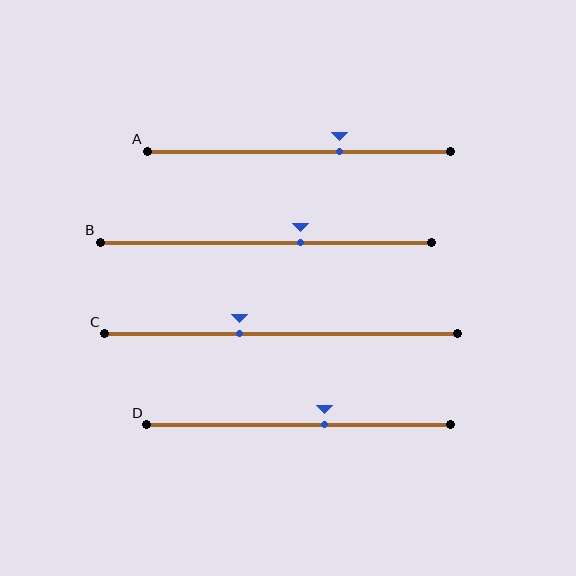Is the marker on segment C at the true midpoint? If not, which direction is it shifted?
No, the marker on segment C is shifted to the left by about 12% of the segment length.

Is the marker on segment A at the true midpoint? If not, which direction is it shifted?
No, the marker on segment A is shifted to the right by about 13% of the segment length.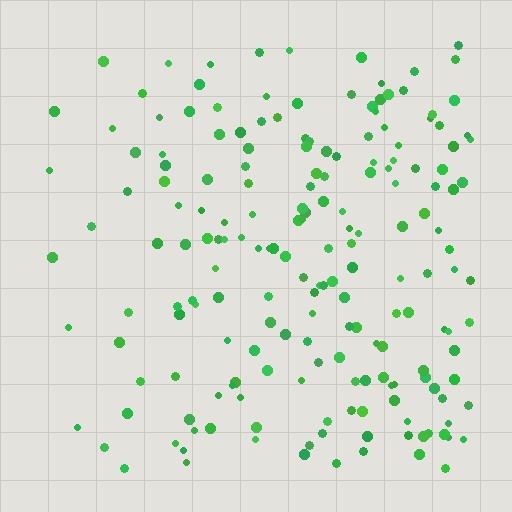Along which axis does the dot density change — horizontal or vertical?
Horizontal.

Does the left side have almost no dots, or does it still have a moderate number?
Still a moderate number, just noticeably fewer than the right.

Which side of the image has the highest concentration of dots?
The right.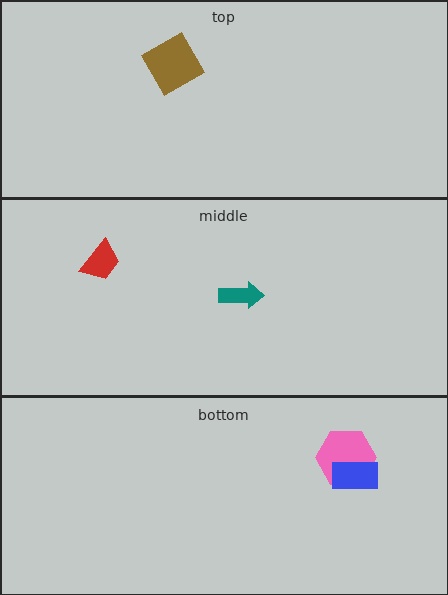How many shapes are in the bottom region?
2.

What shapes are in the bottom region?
The pink hexagon, the blue rectangle.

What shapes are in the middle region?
The red trapezoid, the teal arrow.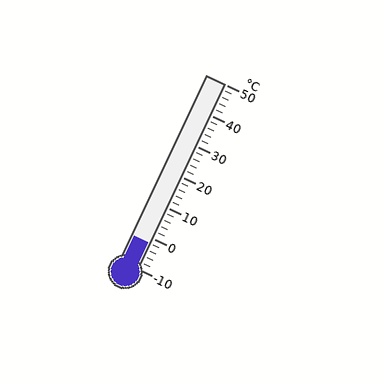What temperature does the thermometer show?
The thermometer shows approximately -2°C.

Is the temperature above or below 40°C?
The temperature is below 40°C.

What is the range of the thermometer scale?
The thermometer scale ranges from -10°C to 50°C.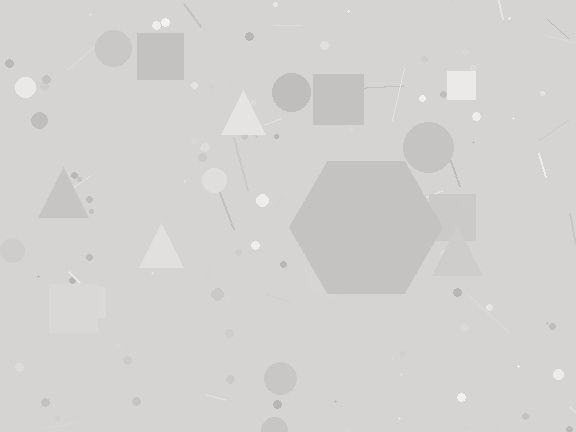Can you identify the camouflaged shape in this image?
The camouflaged shape is a hexagon.